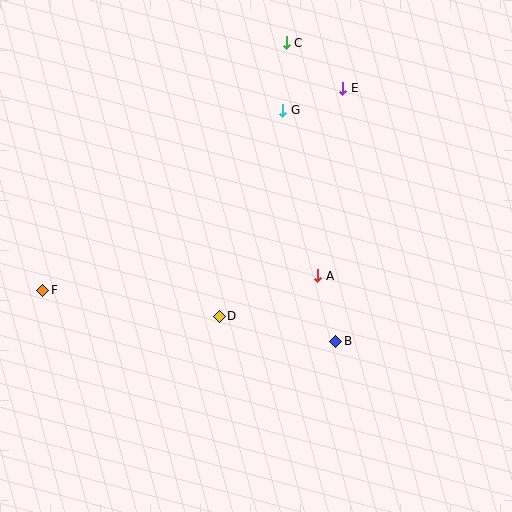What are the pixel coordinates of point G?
Point G is at (283, 110).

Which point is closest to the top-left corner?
Point C is closest to the top-left corner.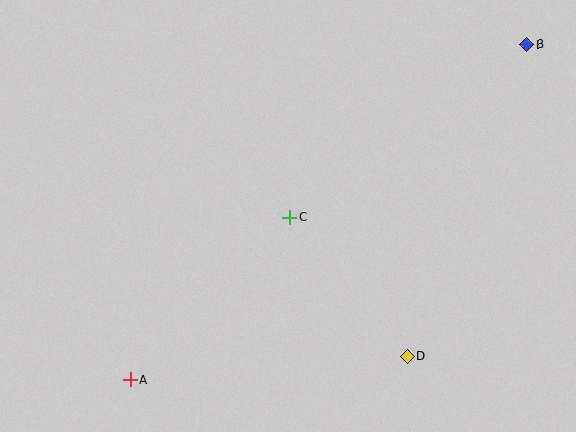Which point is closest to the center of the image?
Point C at (290, 217) is closest to the center.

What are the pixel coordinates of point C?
Point C is at (290, 217).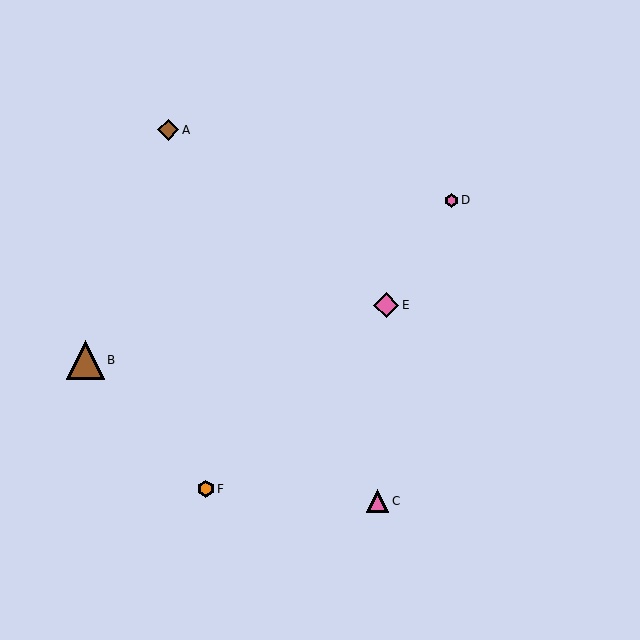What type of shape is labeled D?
Shape D is a pink hexagon.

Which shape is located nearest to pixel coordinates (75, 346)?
The brown triangle (labeled B) at (85, 360) is nearest to that location.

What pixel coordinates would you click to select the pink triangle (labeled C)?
Click at (377, 501) to select the pink triangle C.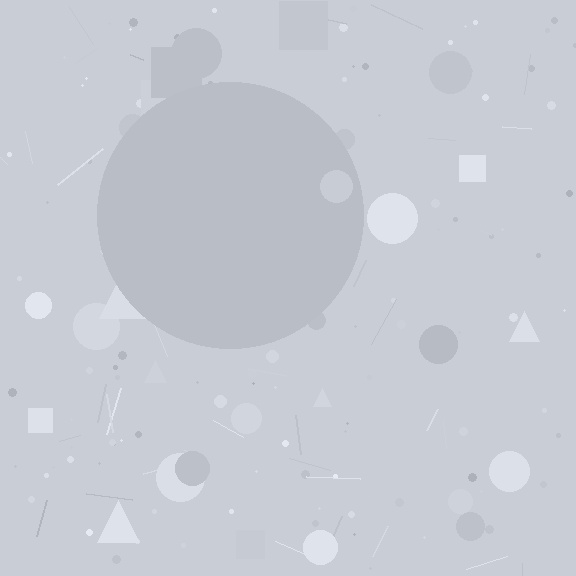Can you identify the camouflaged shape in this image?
The camouflaged shape is a circle.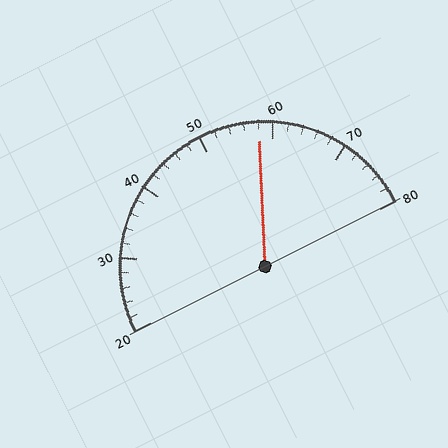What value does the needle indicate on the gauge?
The needle indicates approximately 58.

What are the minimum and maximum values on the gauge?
The gauge ranges from 20 to 80.